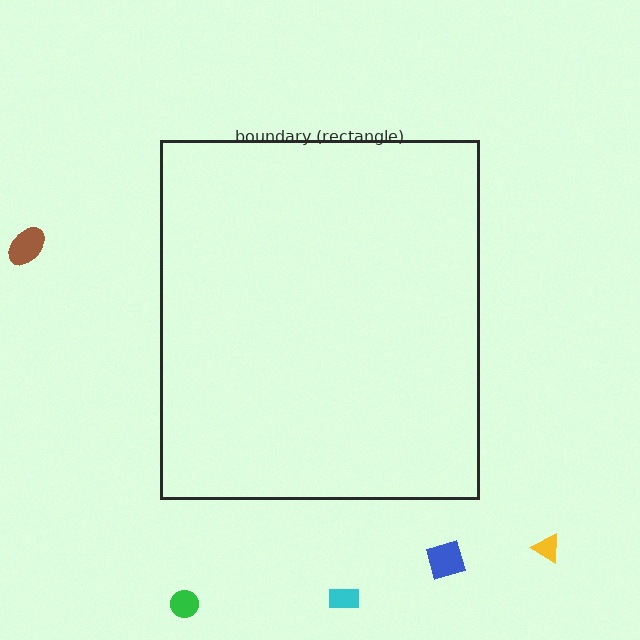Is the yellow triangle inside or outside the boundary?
Outside.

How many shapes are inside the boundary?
0 inside, 5 outside.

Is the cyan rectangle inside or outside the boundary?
Outside.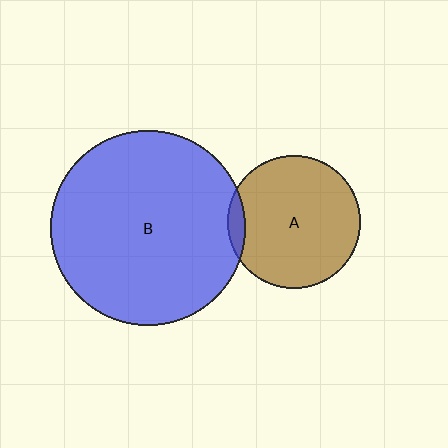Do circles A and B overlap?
Yes.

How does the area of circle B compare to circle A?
Approximately 2.1 times.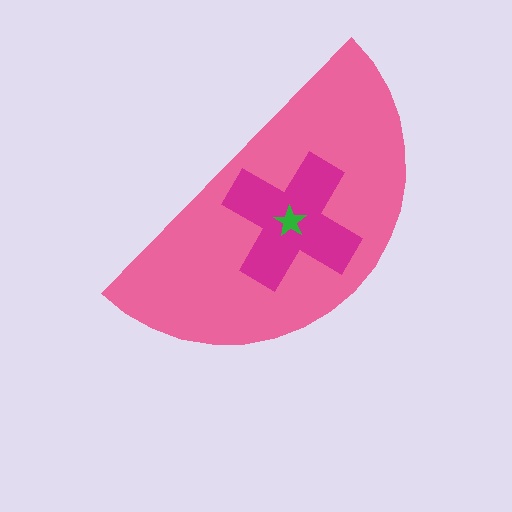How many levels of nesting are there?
3.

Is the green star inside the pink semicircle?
Yes.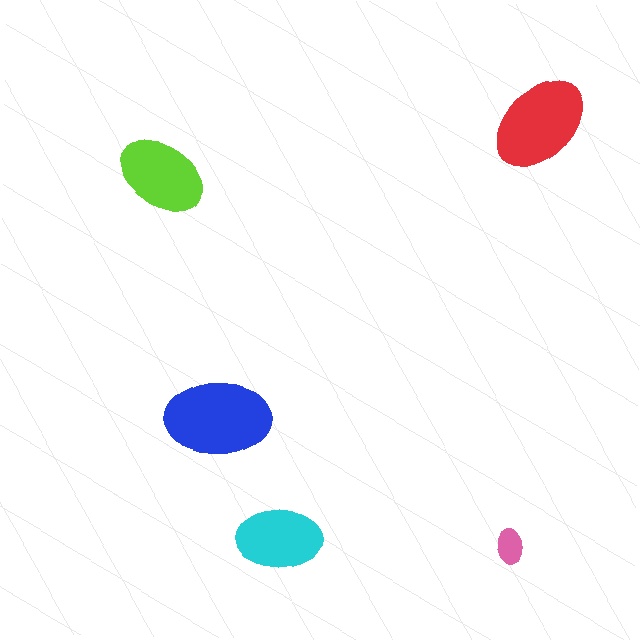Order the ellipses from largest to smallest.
the blue one, the red one, the lime one, the cyan one, the pink one.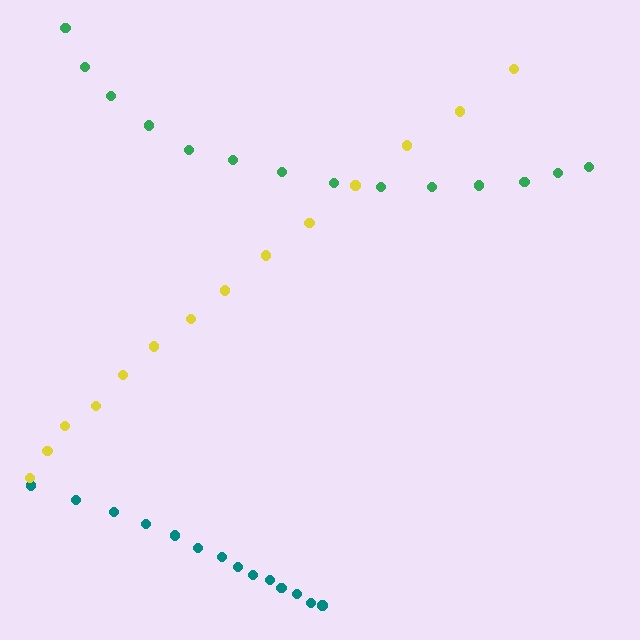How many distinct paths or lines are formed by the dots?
There are 3 distinct paths.